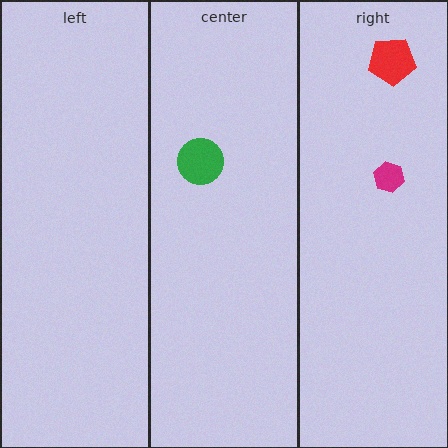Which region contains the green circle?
The center region.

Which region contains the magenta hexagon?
The right region.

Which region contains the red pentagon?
The right region.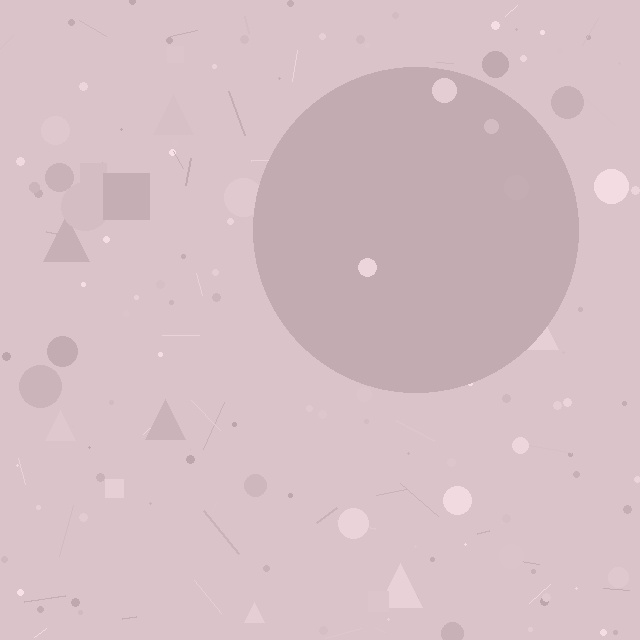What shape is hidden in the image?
A circle is hidden in the image.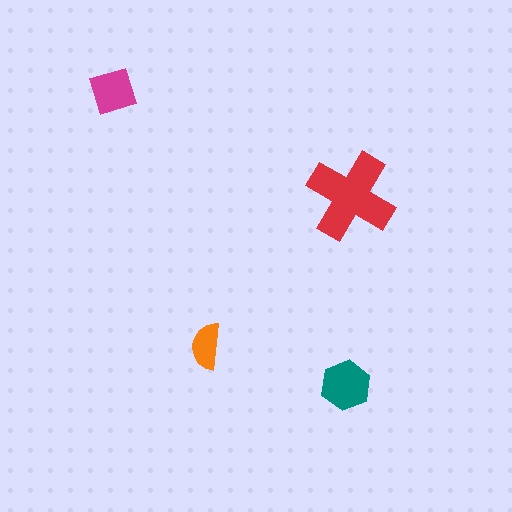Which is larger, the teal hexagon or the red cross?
The red cross.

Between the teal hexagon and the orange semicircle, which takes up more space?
The teal hexagon.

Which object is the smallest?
The orange semicircle.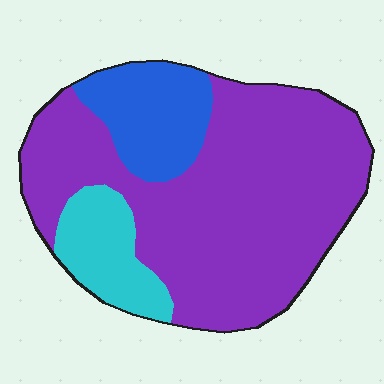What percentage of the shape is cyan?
Cyan takes up about one eighth (1/8) of the shape.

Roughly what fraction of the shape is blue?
Blue takes up about one sixth (1/6) of the shape.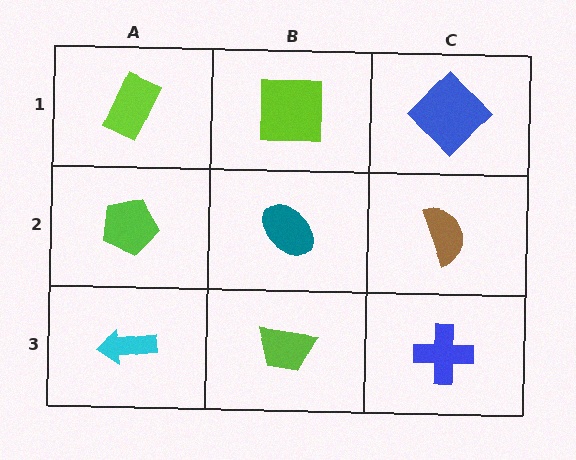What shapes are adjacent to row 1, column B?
A teal ellipse (row 2, column B), a lime rectangle (row 1, column A), a blue diamond (row 1, column C).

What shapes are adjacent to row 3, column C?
A brown semicircle (row 2, column C), a lime trapezoid (row 3, column B).